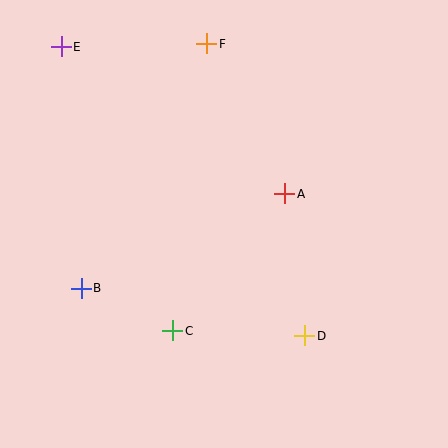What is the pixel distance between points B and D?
The distance between B and D is 229 pixels.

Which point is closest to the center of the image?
Point A at (285, 194) is closest to the center.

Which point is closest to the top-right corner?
Point F is closest to the top-right corner.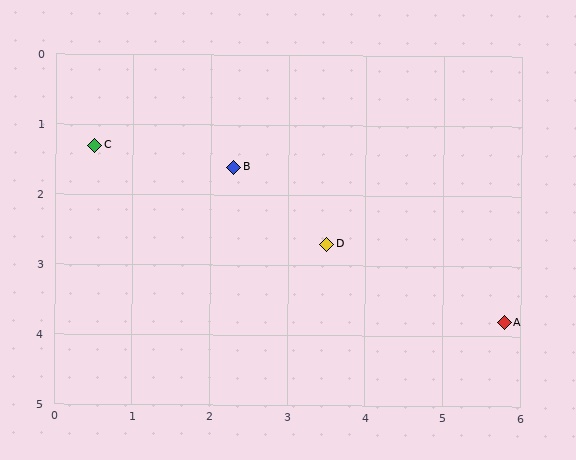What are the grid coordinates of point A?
Point A is at approximately (5.8, 3.8).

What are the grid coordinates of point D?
Point D is at approximately (3.5, 2.7).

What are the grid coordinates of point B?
Point B is at approximately (2.3, 1.6).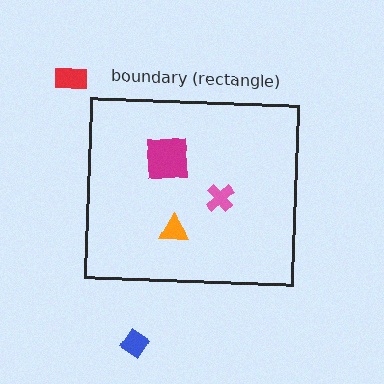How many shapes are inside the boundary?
3 inside, 2 outside.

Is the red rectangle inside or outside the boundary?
Outside.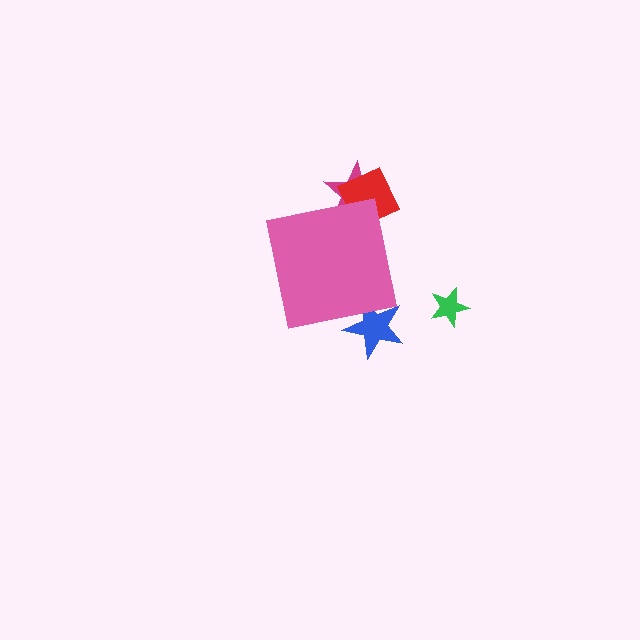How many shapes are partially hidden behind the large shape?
3 shapes are partially hidden.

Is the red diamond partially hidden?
Yes, the red diamond is partially hidden behind the pink square.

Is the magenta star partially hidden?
Yes, the magenta star is partially hidden behind the pink square.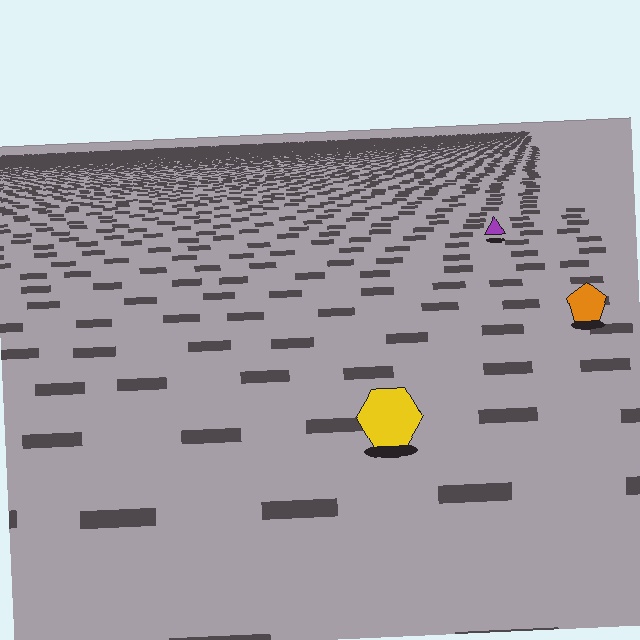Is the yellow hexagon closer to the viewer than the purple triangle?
Yes. The yellow hexagon is closer — you can tell from the texture gradient: the ground texture is coarser near it.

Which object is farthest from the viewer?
The purple triangle is farthest from the viewer. It appears smaller and the ground texture around it is denser.